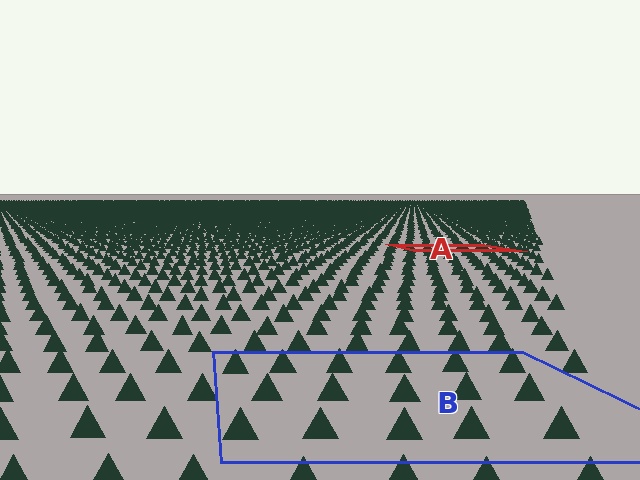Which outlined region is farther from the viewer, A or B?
Region A is farther from the viewer — the texture elements inside it appear smaller and more densely packed.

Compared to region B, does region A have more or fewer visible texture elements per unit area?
Region A has more texture elements per unit area — they are packed more densely because it is farther away.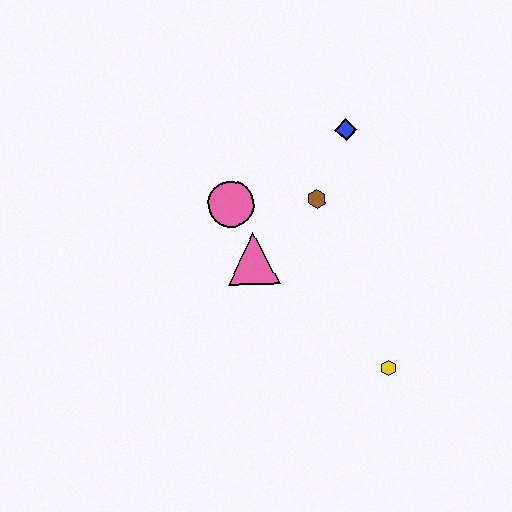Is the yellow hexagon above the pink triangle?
No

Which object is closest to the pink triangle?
The pink circle is closest to the pink triangle.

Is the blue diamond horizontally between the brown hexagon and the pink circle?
No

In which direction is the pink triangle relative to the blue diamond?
The pink triangle is below the blue diamond.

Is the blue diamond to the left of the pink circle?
No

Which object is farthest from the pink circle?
The yellow hexagon is farthest from the pink circle.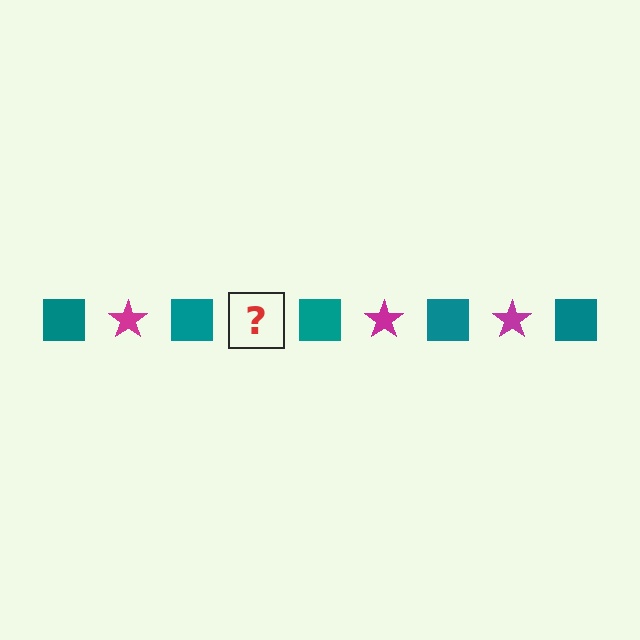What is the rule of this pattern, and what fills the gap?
The rule is that the pattern alternates between teal square and magenta star. The gap should be filled with a magenta star.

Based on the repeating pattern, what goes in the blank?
The blank should be a magenta star.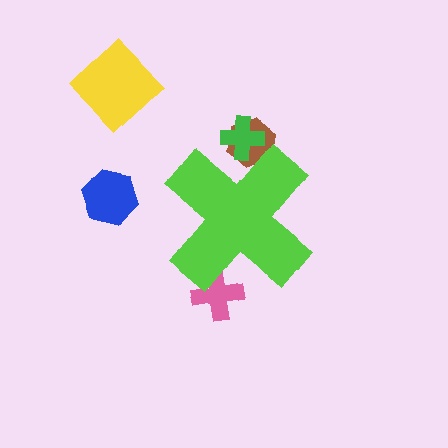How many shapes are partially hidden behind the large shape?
3 shapes are partially hidden.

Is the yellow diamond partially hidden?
No, the yellow diamond is fully visible.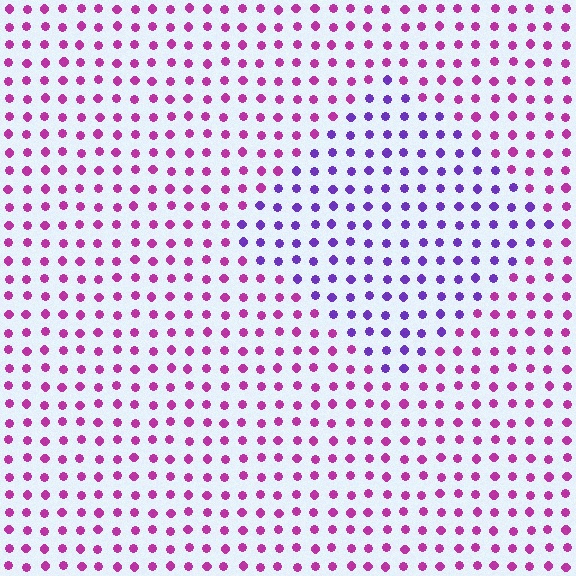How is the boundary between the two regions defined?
The boundary is defined purely by a slight shift in hue (about 45 degrees). Spacing, size, and orientation are identical on both sides.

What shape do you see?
I see a diamond.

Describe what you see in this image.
The image is filled with small magenta elements in a uniform arrangement. A diamond-shaped region is visible where the elements are tinted to a slightly different hue, forming a subtle color boundary.